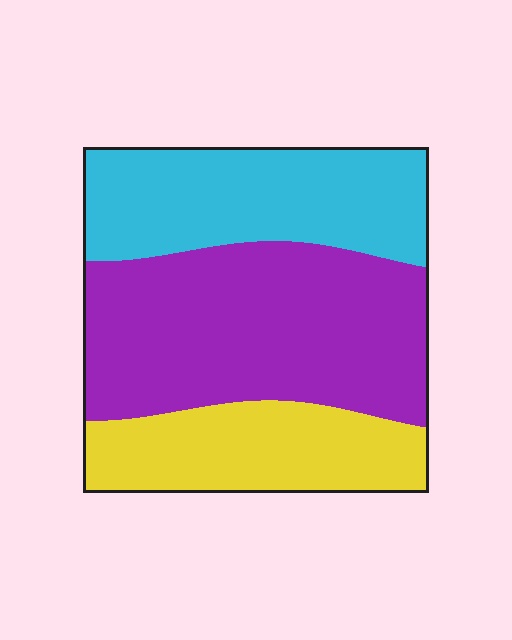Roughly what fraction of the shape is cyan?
Cyan covers about 30% of the shape.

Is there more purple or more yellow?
Purple.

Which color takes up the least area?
Yellow, at roughly 25%.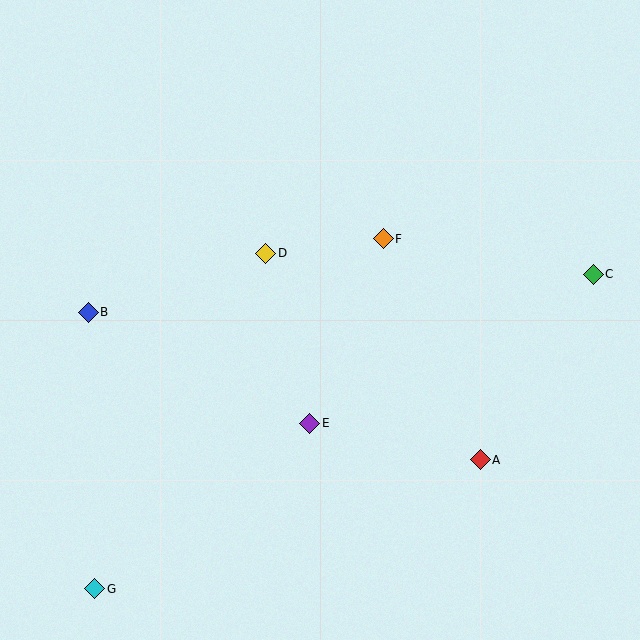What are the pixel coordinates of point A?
Point A is at (480, 460).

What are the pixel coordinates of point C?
Point C is at (593, 274).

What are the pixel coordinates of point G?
Point G is at (95, 589).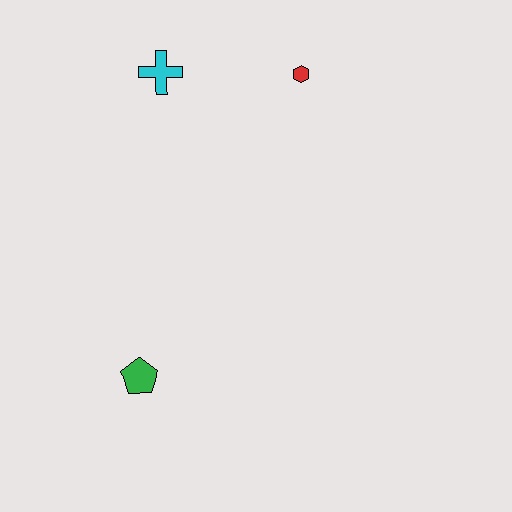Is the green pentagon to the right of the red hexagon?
No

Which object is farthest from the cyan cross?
The green pentagon is farthest from the cyan cross.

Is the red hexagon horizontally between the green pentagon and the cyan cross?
No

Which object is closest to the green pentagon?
The cyan cross is closest to the green pentagon.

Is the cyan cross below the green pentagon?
No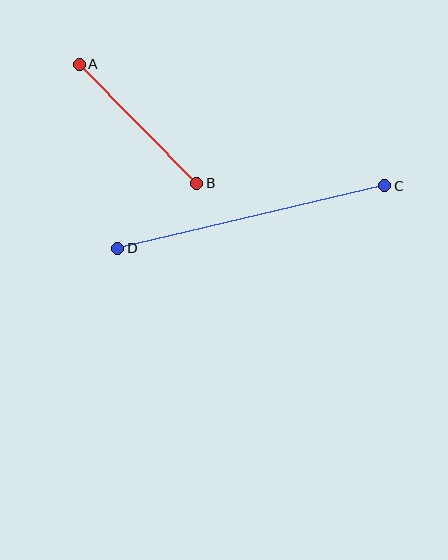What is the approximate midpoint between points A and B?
The midpoint is at approximately (138, 124) pixels.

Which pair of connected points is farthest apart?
Points C and D are farthest apart.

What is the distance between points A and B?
The distance is approximately 167 pixels.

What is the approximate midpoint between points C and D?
The midpoint is at approximately (251, 217) pixels.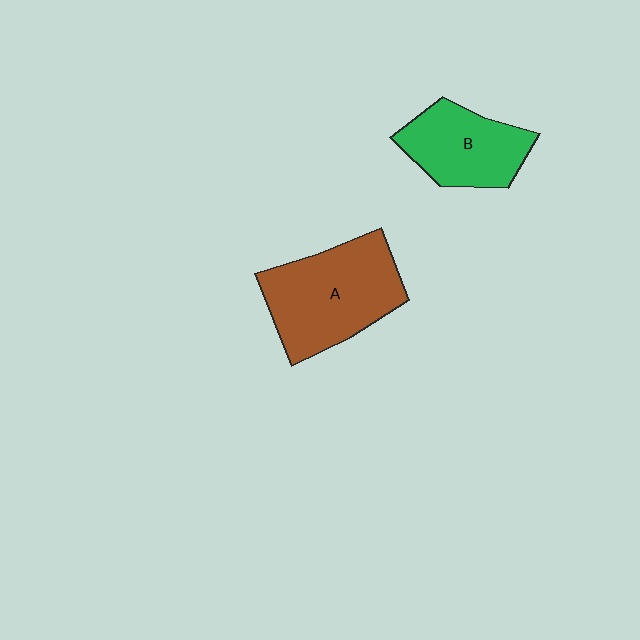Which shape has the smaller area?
Shape B (green).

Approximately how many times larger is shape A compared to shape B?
Approximately 1.4 times.